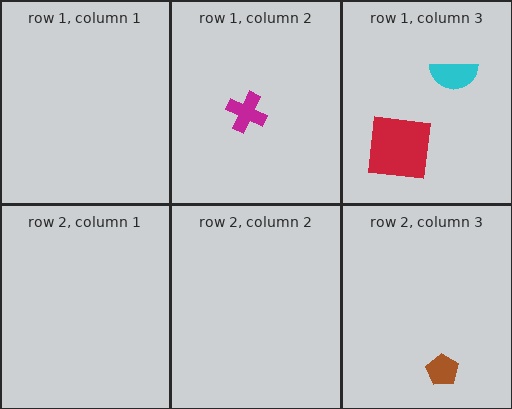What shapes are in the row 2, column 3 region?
The brown pentagon.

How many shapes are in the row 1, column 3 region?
2.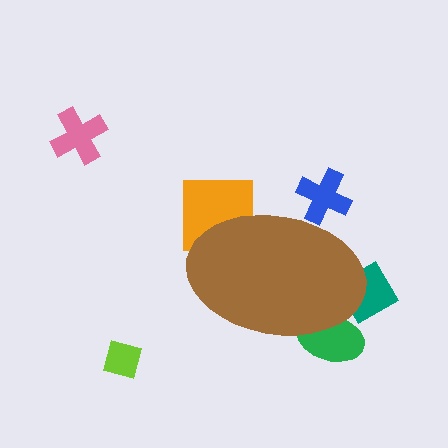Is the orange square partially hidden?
Yes, the orange square is partially hidden behind the brown ellipse.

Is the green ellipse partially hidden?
Yes, the green ellipse is partially hidden behind the brown ellipse.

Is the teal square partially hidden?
Yes, the teal square is partially hidden behind the brown ellipse.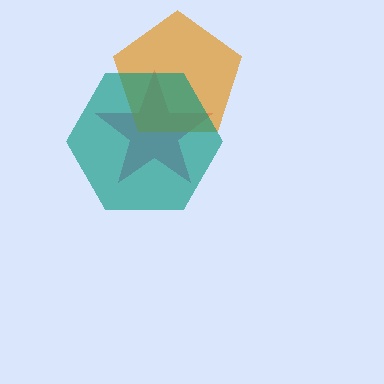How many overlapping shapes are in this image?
There are 3 overlapping shapes in the image.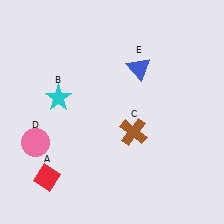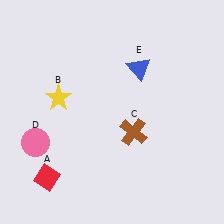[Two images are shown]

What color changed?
The star (B) changed from cyan in Image 1 to yellow in Image 2.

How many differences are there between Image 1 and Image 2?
There is 1 difference between the two images.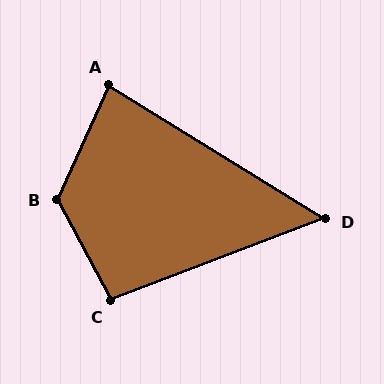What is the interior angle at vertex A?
Approximately 83 degrees (acute).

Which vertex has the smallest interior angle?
D, at approximately 53 degrees.